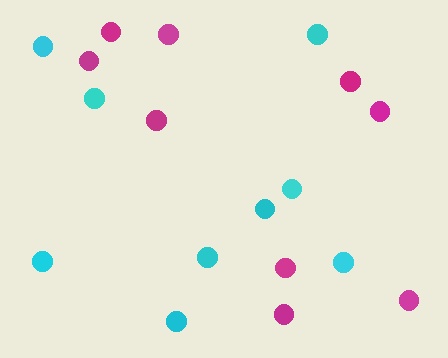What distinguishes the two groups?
There are 2 groups: one group of magenta circles (9) and one group of cyan circles (9).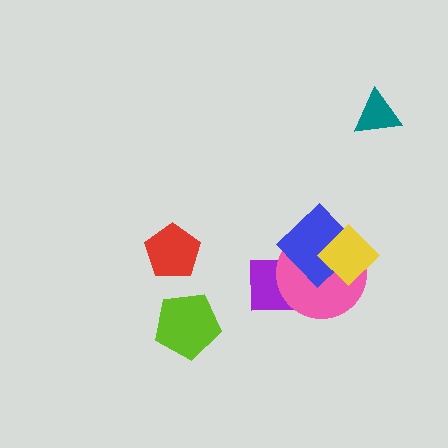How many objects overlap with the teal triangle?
0 objects overlap with the teal triangle.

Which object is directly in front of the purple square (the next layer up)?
The pink circle is directly in front of the purple square.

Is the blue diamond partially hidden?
Yes, it is partially covered by another shape.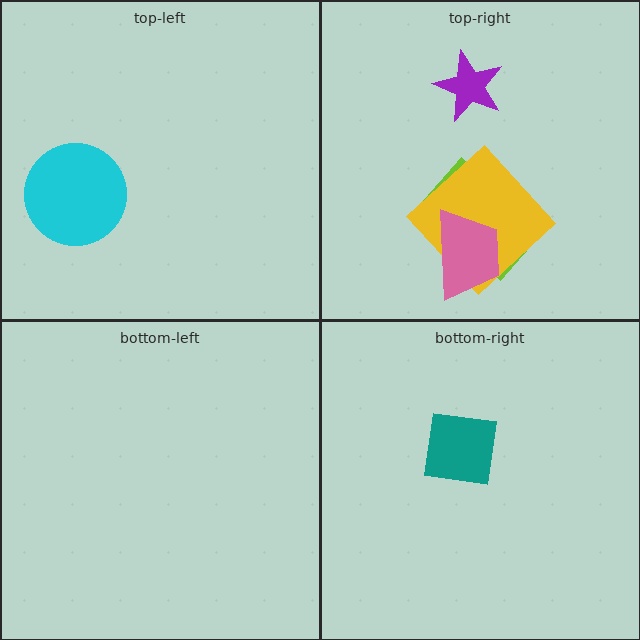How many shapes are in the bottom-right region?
1.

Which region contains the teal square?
The bottom-right region.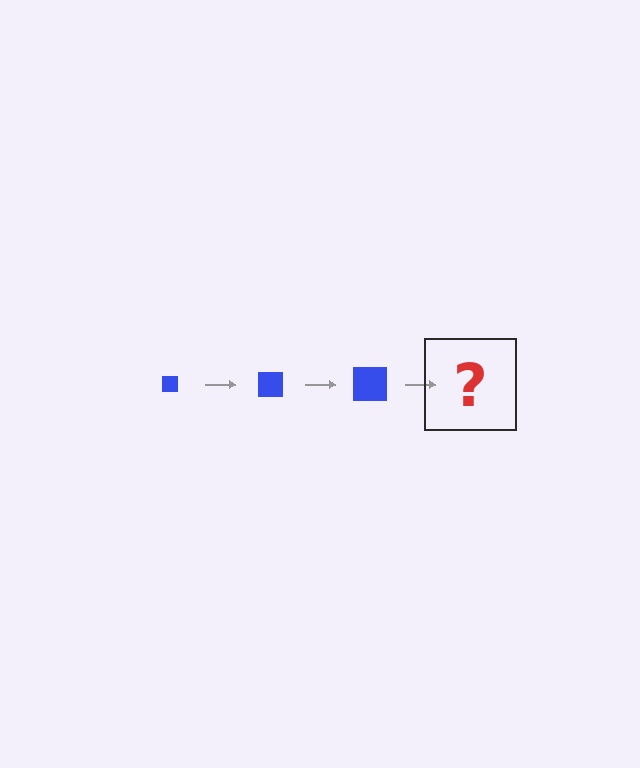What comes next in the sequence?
The next element should be a blue square, larger than the previous one.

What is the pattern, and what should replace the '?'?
The pattern is that the square gets progressively larger each step. The '?' should be a blue square, larger than the previous one.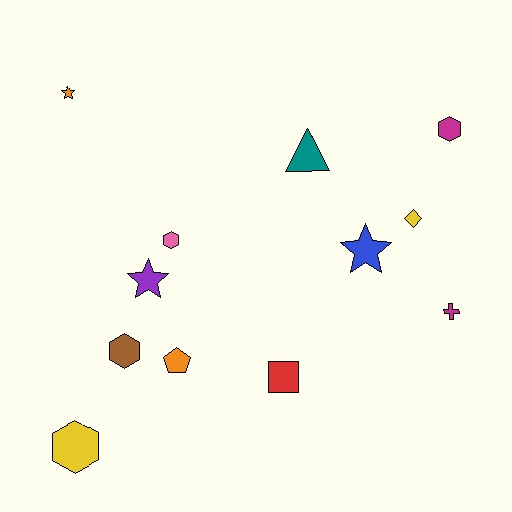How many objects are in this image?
There are 12 objects.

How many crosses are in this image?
There is 1 cross.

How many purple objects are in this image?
There is 1 purple object.